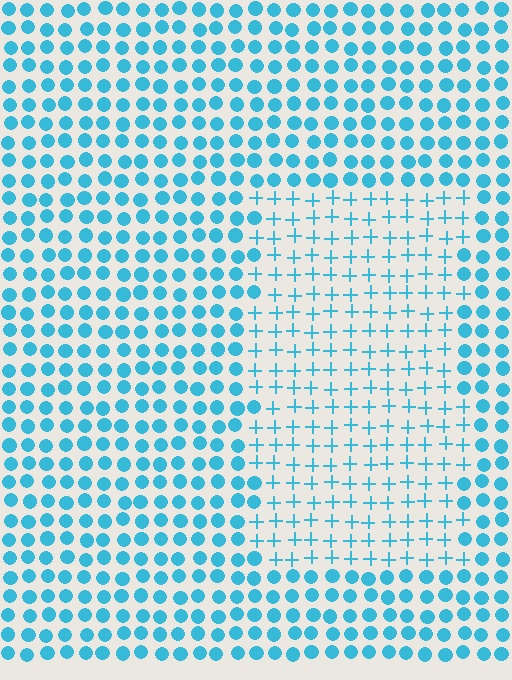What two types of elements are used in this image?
The image uses plus signs inside the rectangle region and circles outside it.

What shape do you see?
I see a rectangle.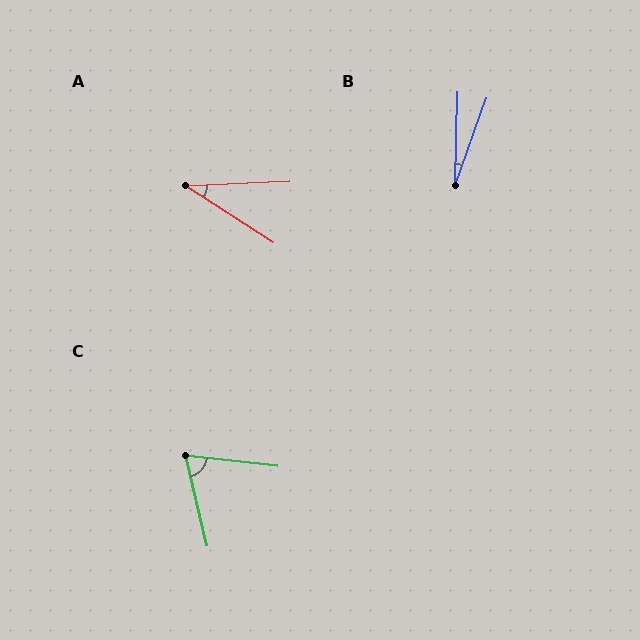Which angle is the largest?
C, at approximately 71 degrees.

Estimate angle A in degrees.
Approximately 35 degrees.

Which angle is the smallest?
B, at approximately 18 degrees.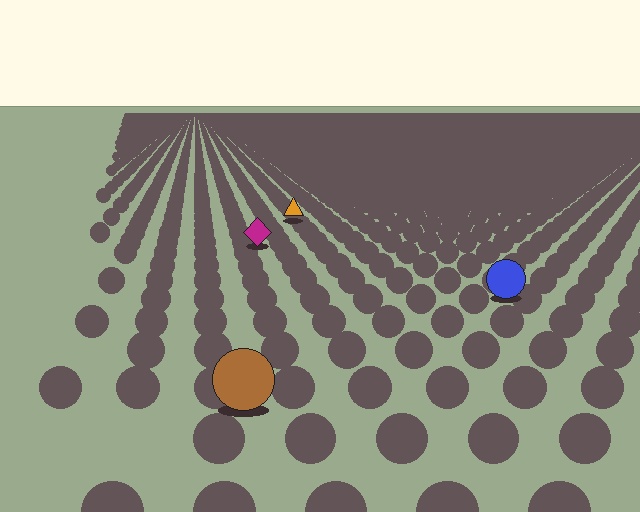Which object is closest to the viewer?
The brown circle is closest. The texture marks near it are larger and more spread out.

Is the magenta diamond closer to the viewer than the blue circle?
No. The blue circle is closer — you can tell from the texture gradient: the ground texture is coarser near it.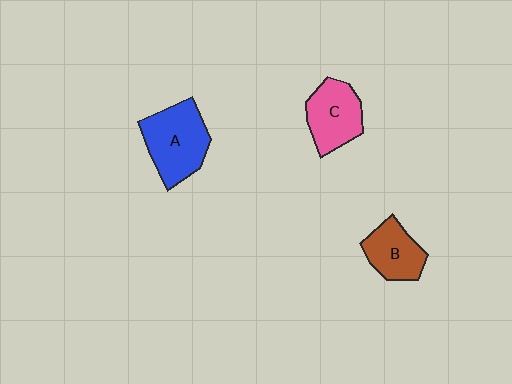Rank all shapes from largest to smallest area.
From largest to smallest: A (blue), C (pink), B (brown).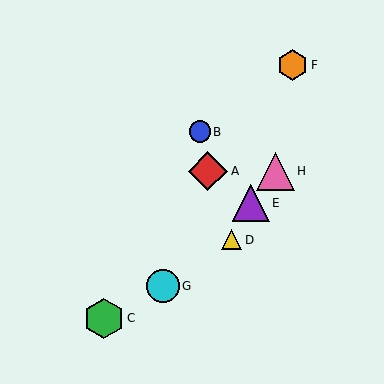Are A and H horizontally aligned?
Yes, both are at y≈171.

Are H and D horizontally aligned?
No, H is at y≈171 and D is at y≈240.